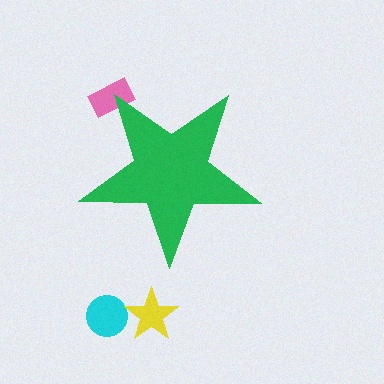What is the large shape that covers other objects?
A green star.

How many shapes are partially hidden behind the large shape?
1 shape is partially hidden.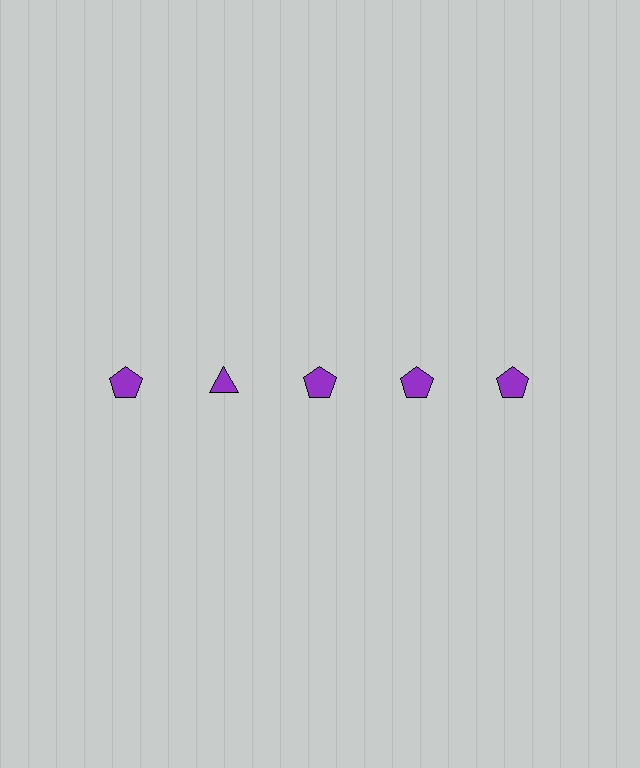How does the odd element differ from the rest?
It has a different shape: triangle instead of pentagon.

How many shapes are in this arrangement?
There are 5 shapes arranged in a grid pattern.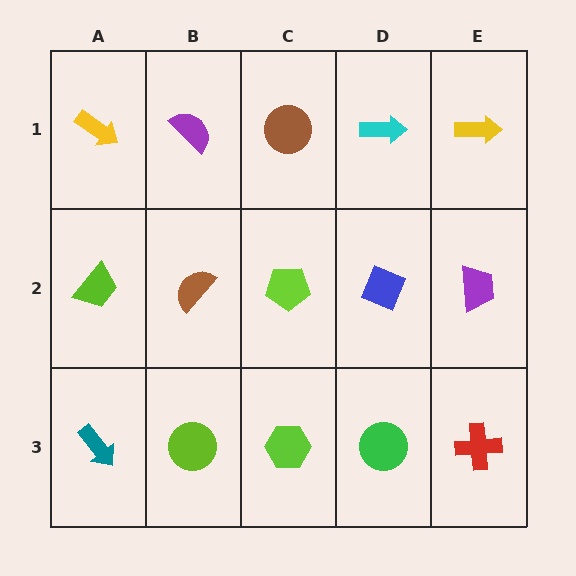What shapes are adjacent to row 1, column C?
A lime pentagon (row 2, column C), a purple semicircle (row 1, column B), a cyan arrow (row 1, column D).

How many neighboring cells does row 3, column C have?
3.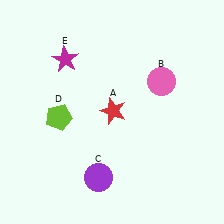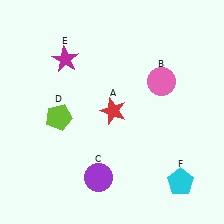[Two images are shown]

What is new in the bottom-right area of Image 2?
A cyan pentagon (F) was added in the bottom-right area of Image 2.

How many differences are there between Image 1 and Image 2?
There is 1 difference between the two images.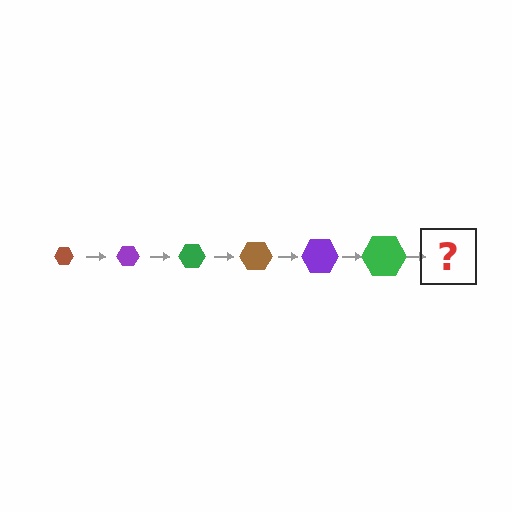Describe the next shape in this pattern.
It should be a brown hexagon, larger than the previous one.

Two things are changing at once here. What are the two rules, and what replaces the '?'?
The two rules are that the hexagon grows larger each step and the color cycles through brown, purple, and green. The '?' should be a brown hexagon, larger than the previous one.